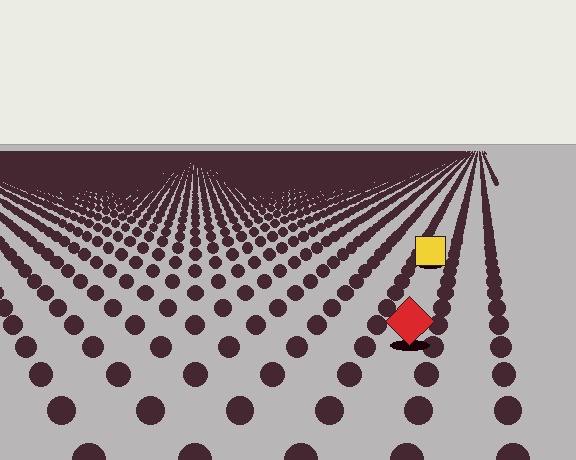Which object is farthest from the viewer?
The yellow square is farthest from the viewer. It appears smaller and the ground texture around it is denser.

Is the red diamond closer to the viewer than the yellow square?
Yes. The red diamond is closer — you can tell from the texture gradient: the ground texture is coarser near it.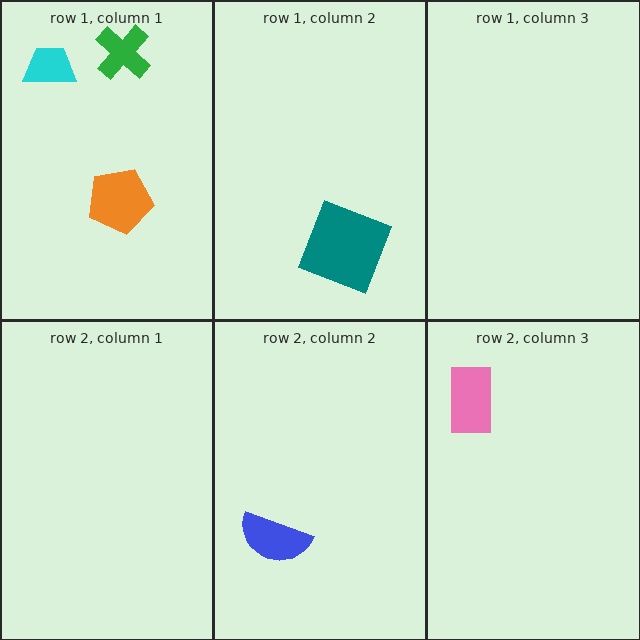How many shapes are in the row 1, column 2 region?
1.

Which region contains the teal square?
The row 1, column 2 region.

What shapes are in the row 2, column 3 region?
The pink rectangle.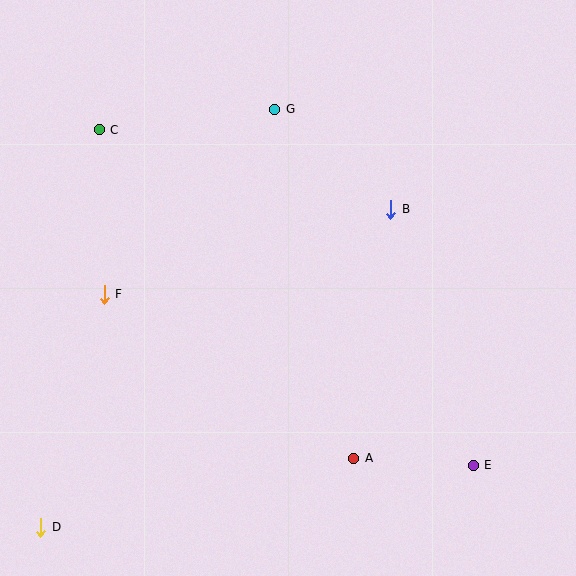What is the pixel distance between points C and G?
The distance between C and G is 177 pixels.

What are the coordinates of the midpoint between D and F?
The midpoint between D and F is at (72, 411).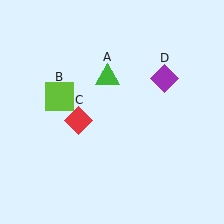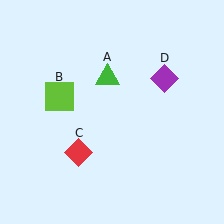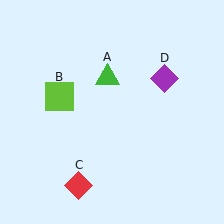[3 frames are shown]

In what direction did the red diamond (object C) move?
The red diamond (object C) moved down.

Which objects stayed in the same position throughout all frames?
Green triangle (object A) and lime square (object B) and purple diamond (object D) remained stationary.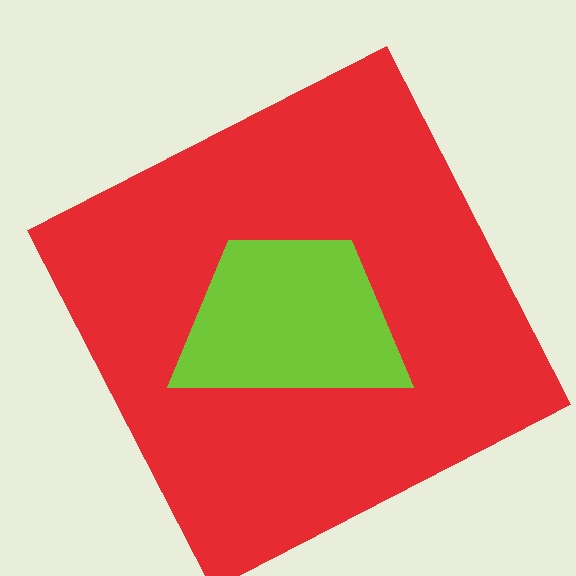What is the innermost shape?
The lime trapezoid.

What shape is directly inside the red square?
The lime trapezoid.